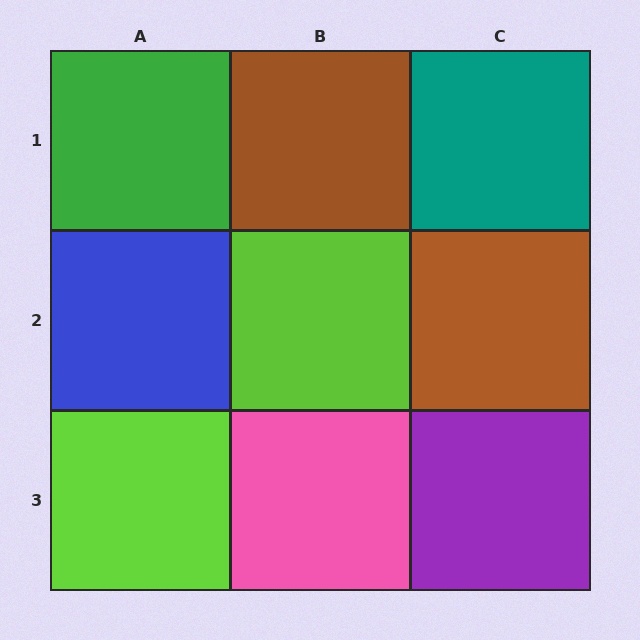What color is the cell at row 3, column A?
Lime.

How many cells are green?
1 cell is green.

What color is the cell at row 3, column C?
Purple.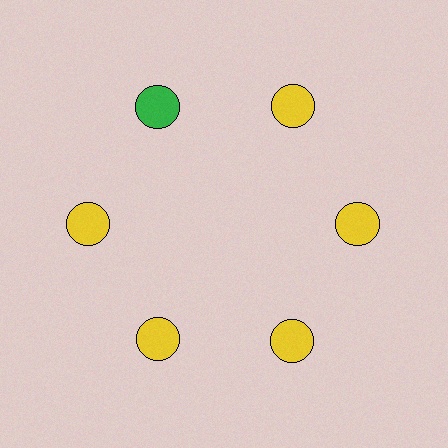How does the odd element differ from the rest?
It has a different color: green instead of yellow.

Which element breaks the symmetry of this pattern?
The green circle at roughly the 11 o'clock position breaks the symmetry. All other shapes are yellow circles.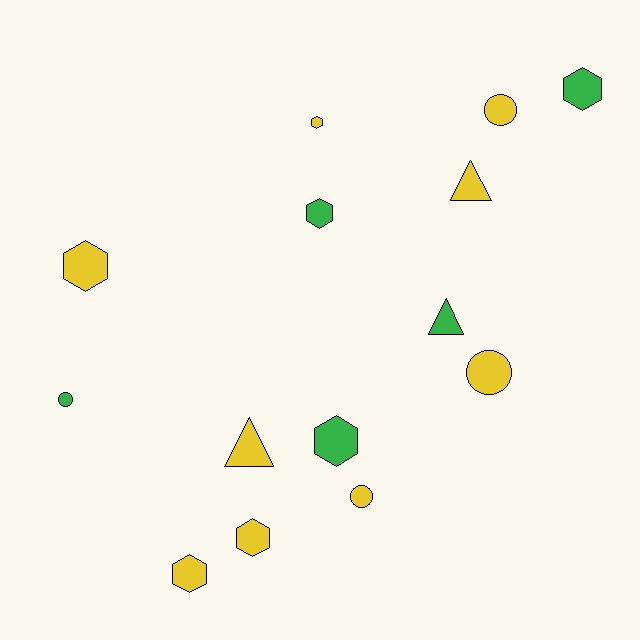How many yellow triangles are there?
There are 2 yellow triangles.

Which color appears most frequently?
Yellow, with 9 objects.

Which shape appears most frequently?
Hexagon, with 7 objects.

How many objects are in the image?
There are 14 objects.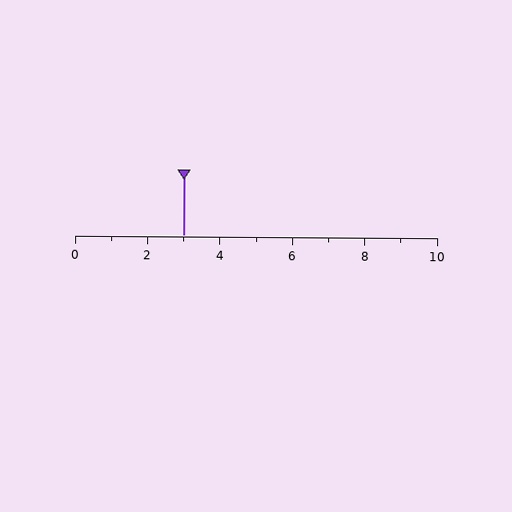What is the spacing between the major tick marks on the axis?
The major ticks are spaced 2 apart.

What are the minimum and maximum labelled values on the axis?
The axis runs from 0 to 10.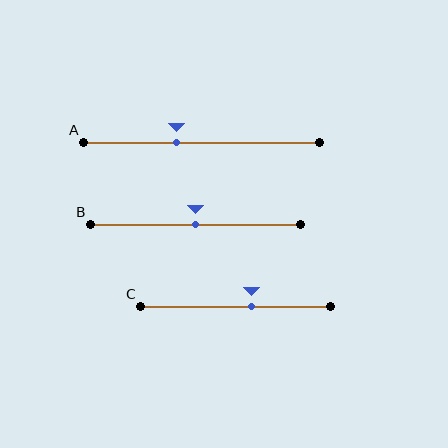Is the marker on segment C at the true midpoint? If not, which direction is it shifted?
No, the marker on segment C is shifted to the right by about 8% of the segment length.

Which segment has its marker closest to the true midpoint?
Segment B has its marker closest to the true midpoint.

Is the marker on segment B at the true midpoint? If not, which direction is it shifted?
Yes, the marker on segment B is at the true midpoint.